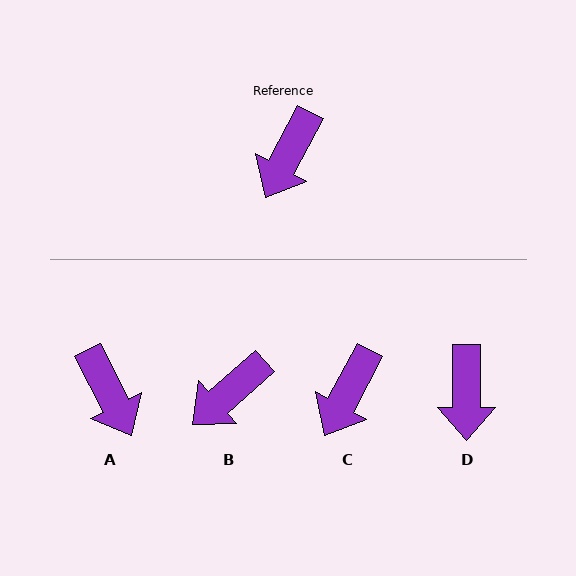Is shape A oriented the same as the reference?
No, it is off by about 55 degrees.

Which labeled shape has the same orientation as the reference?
C.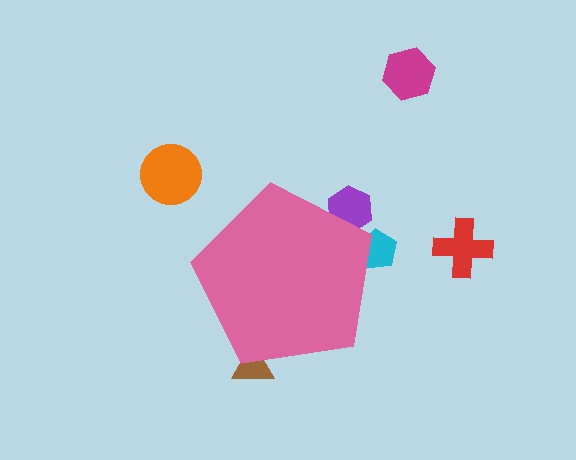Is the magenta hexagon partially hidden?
No, the magenta hexagon is fully visible.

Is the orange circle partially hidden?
No, the orange circle is fully visible.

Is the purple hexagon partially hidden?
Yes, the purple hexagon is partially hidden behind the pink pentagon.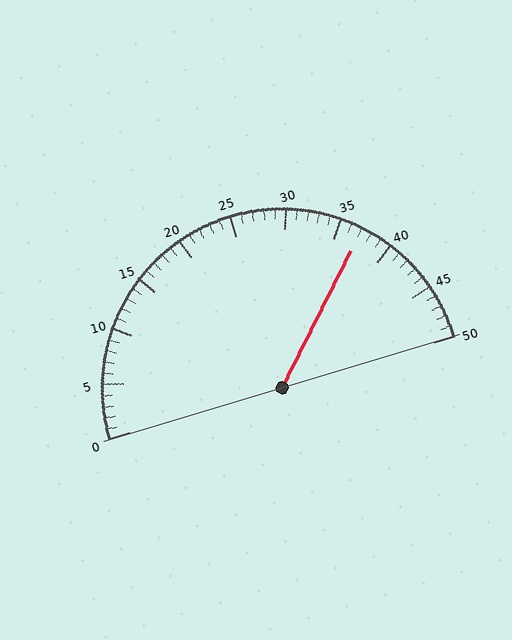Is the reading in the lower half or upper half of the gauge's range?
The reading is in the upper half of the range (0 to 50).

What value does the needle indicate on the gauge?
The needle indicates approximately 37.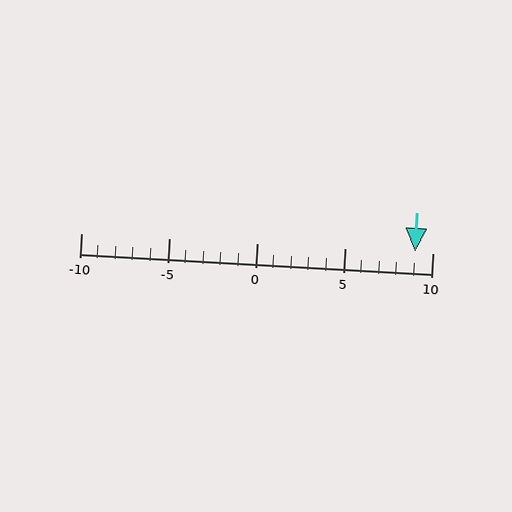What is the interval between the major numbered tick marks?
The major tick marks are spaced 5 units apart.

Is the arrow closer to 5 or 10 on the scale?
The arrow is closer to 10.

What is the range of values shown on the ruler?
The ruler shows values from -10 to 10.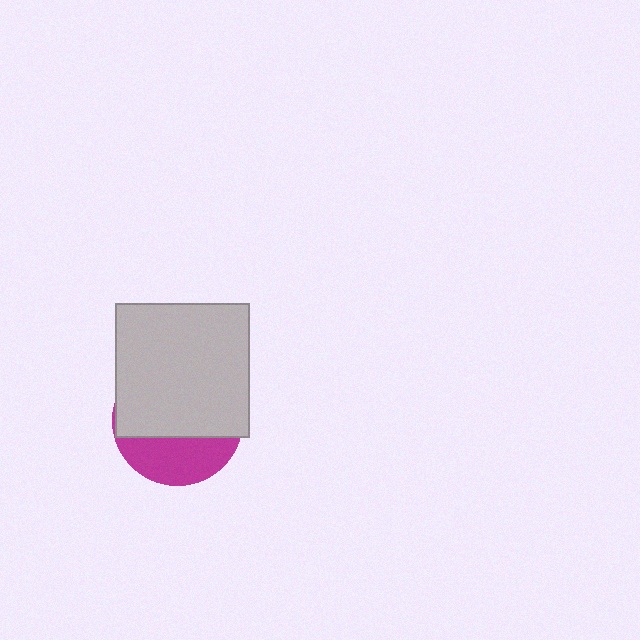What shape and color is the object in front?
The object in front is a light gray square.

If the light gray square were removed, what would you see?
You would see the complete magenta circle.